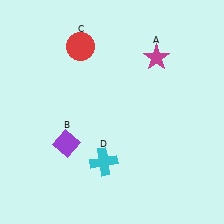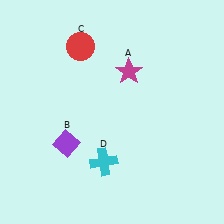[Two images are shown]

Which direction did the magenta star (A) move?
The magenta star (A) moved left.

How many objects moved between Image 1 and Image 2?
1 object moved between the two images.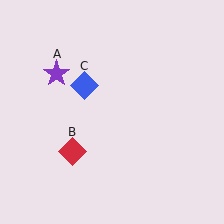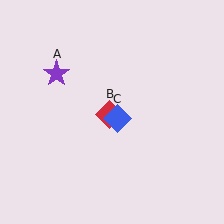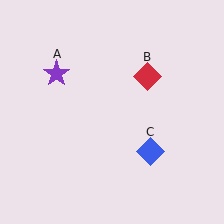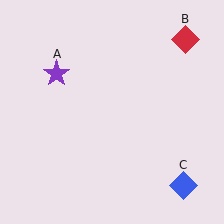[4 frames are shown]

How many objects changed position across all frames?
2 objects changed position: red diamond (object B), blue diamond (object C).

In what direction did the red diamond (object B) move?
The red diamond (object B) moved up and to the right.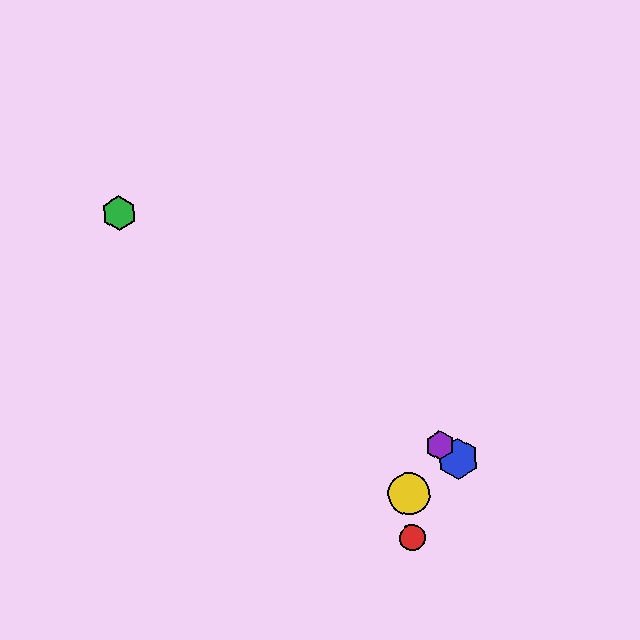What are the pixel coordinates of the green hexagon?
The green hexagon is at (119, 213).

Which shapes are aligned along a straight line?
The blue hexagon, the green hexagon, the purple hexagon are aligned along a straight line.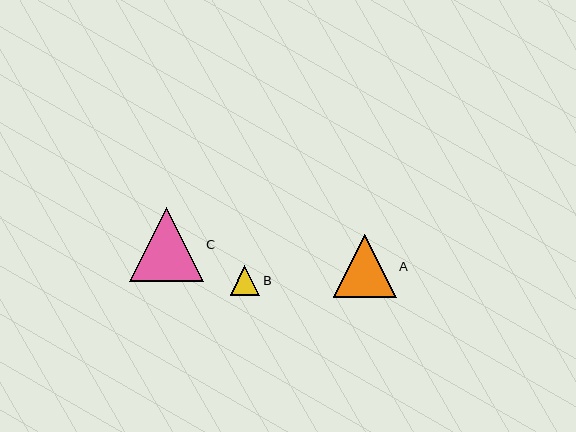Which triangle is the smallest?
Triangle B is the smallest with a size of approximately 29 pixels.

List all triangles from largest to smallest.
From largest to smallest: C, A, B.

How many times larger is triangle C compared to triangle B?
Triangle C is approximately 2.5 times the size of triangle B.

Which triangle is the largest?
Triangle C is the largest with a size of approximately 74 pixels.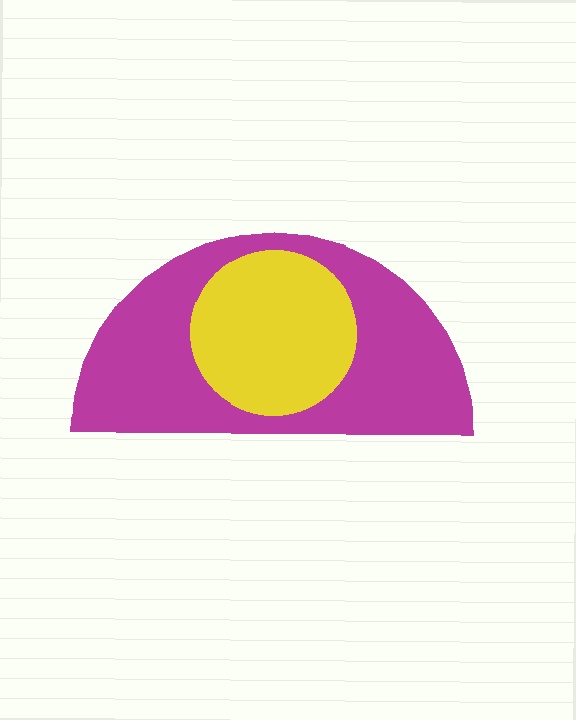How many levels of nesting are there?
2.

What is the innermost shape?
The yellow circle.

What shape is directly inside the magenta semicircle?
The yellow circle.